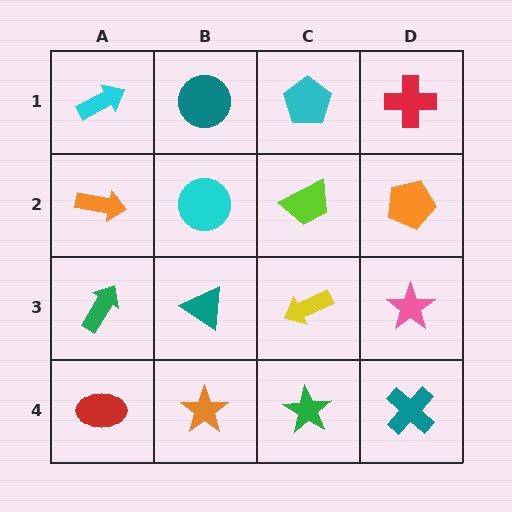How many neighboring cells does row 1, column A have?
2.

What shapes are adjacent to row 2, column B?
A teal circle (row 1, column B), a teal triangle (row 3, column B), an orange arrow (row 2, column A), a lime trapezoid (row 2, column C).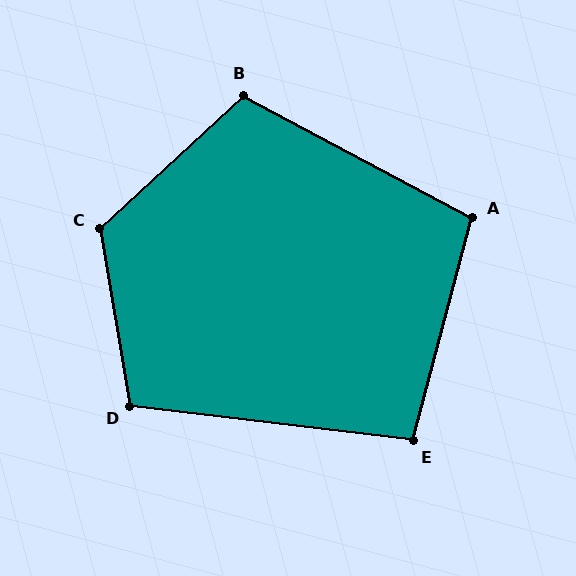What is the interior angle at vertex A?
Approximately 103 degrees (obtuse).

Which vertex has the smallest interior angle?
E, at approximately 98 degrees.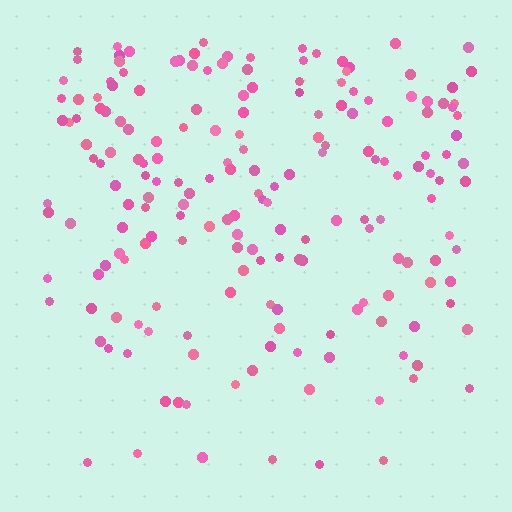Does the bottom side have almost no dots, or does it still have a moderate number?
Still a moderate number, just noticeably fewer than the top.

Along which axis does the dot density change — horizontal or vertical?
Vertical.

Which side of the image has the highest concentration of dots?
The top.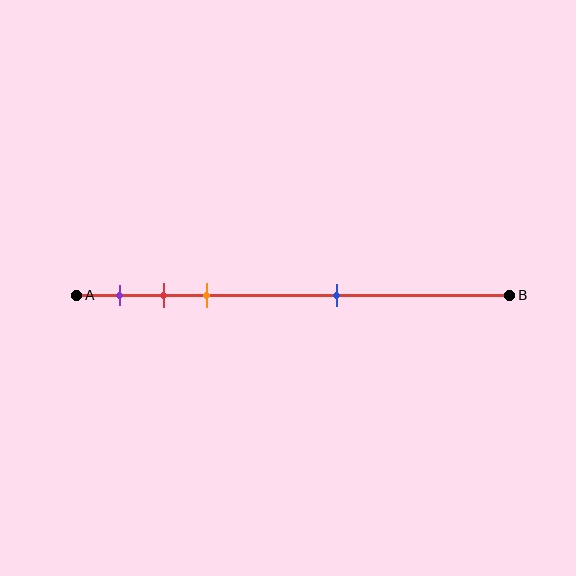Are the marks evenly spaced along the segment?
No, the marks are not evenly spaced.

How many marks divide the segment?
There are 4 marks dividing the segment.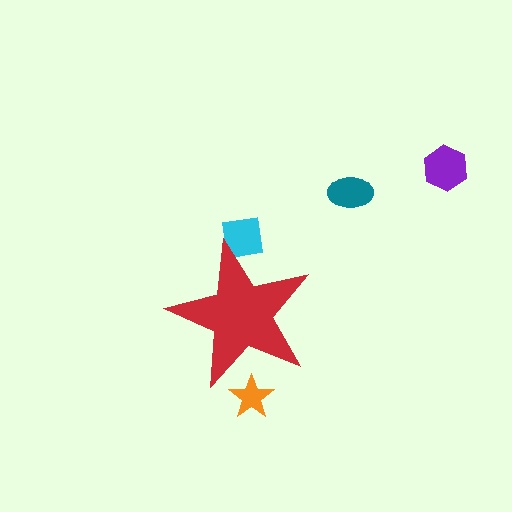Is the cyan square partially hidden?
Yes, the cyan square is partially hidden behind the red star.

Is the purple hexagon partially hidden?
No, the purple hexagon is fully visible.